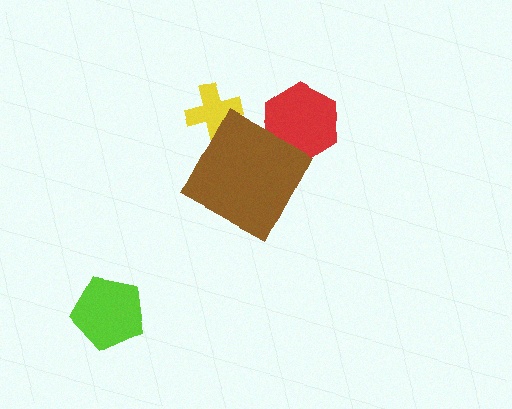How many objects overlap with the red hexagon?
1 object overlaps with the red hexagon.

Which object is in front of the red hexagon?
The brown square is in front of the red hexagon.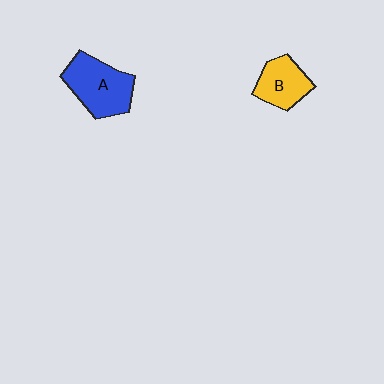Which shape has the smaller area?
Shape B (yellow).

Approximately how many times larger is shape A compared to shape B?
Approximately 1.5 times.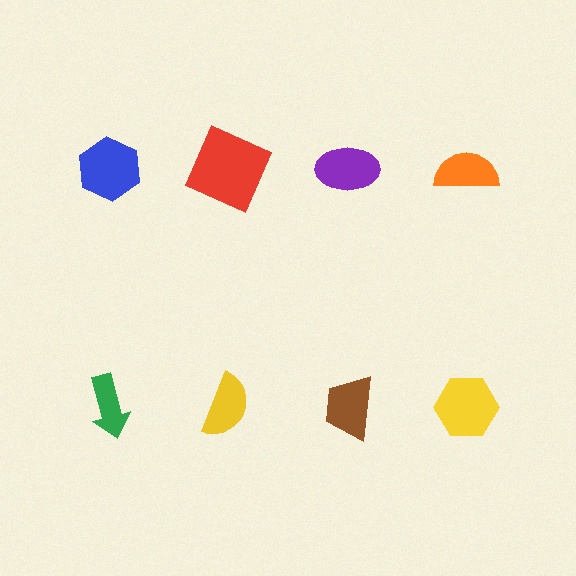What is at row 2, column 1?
A green arrow.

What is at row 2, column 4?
A yellow hexagon.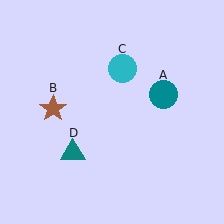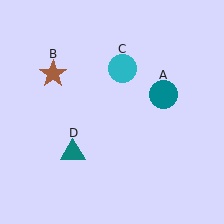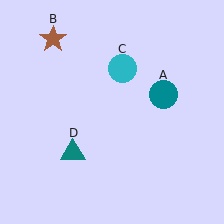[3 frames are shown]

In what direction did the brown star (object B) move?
The brown star (object B) moved up.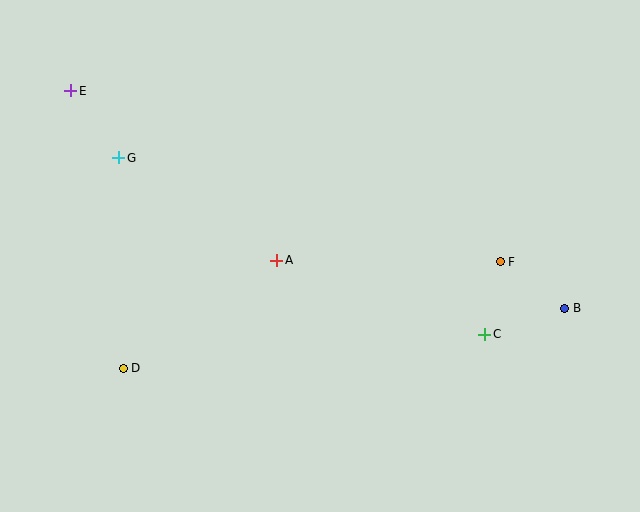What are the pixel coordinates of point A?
Point A is at (277, 260).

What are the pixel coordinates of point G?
Point G is at (119, 158).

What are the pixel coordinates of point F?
Point F is at (500, 262).